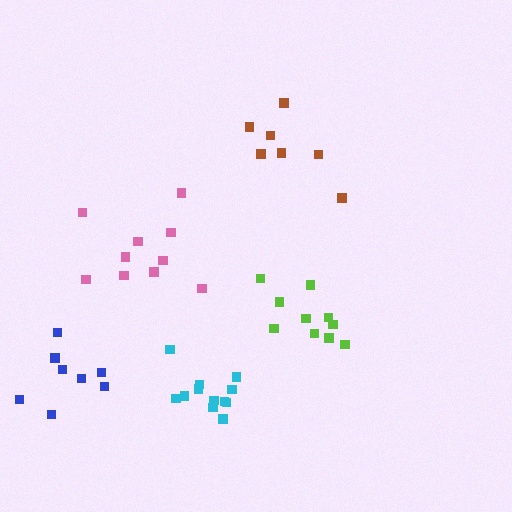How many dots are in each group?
Group 1: 8 dots, Group 2: 10 dots, Group 3: 7 dots, Group 4: 10 dots, Group 5: 12 dots (47 total).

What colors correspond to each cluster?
The clusters are colored: blue, pink, brown, lime, cyan.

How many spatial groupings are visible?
There are 5 spatial groupings.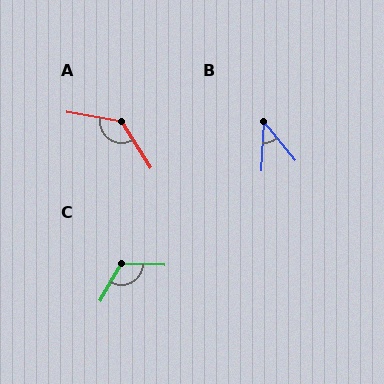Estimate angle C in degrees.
Approximately 118 degrees.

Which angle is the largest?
A, at approximately 132 degrees.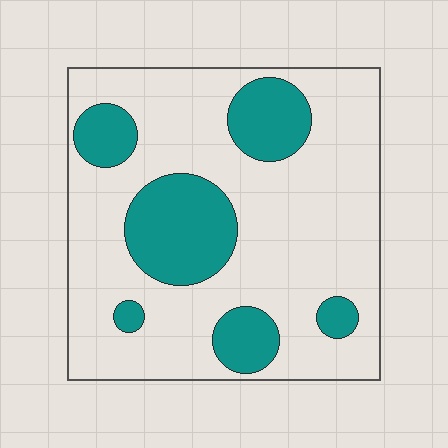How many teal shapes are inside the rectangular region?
6.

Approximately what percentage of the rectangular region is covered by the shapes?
Approximately 25%.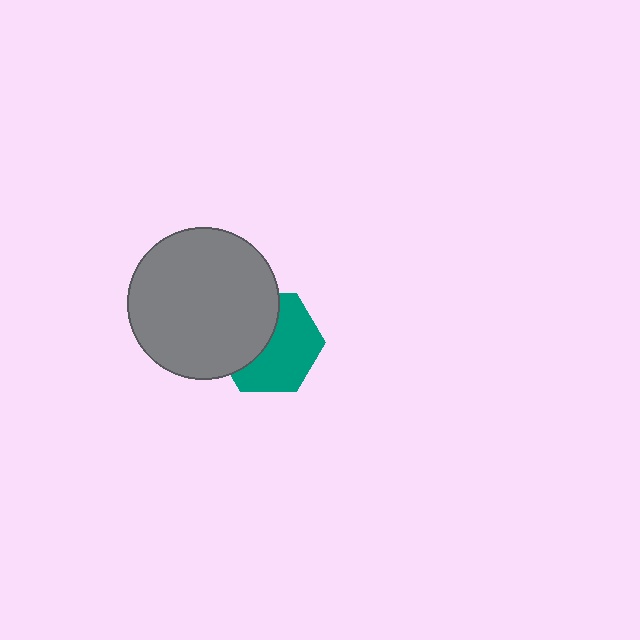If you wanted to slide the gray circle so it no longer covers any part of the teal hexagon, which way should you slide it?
Slide it left — that is the most direct way to separate the two shapes.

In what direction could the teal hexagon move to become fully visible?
The teal hexagon could move right. That would shift it out from behind the gray circle entirely.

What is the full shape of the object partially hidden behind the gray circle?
The partially hidden object is a teal hexagon.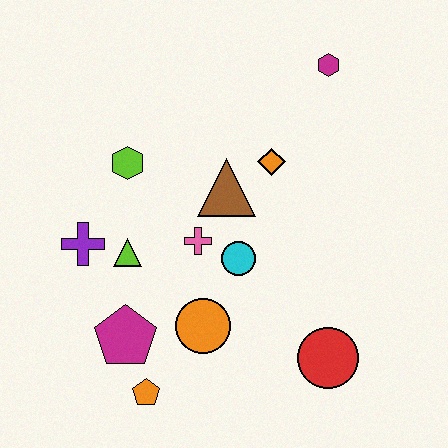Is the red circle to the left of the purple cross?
No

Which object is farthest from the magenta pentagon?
The magenta hexagon is farthest from the magenta pentagon.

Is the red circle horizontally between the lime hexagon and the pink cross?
No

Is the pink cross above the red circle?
Yes